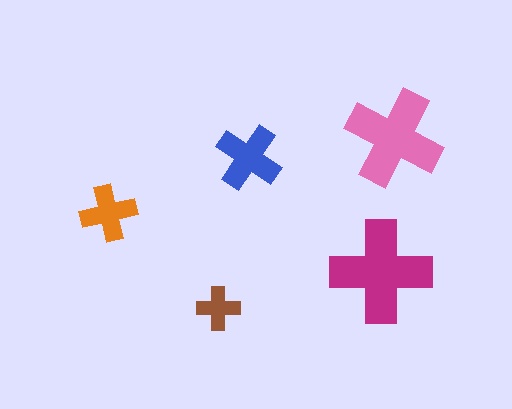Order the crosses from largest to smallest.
the magenta one, the pink one, the blue one, the orange one, the brown one.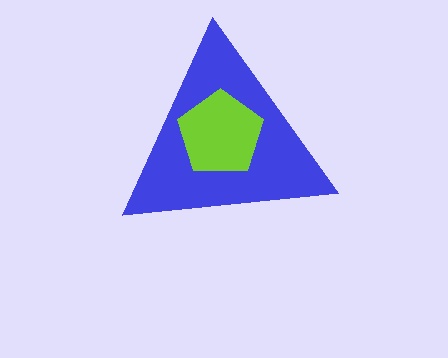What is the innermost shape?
The lime pentagon.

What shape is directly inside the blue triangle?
The lime pentagon.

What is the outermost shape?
The blue triangle.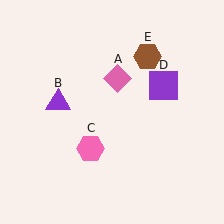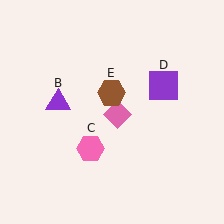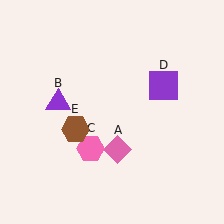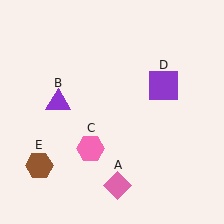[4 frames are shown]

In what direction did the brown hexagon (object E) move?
The brown hexagon (object E) moved down and to the left.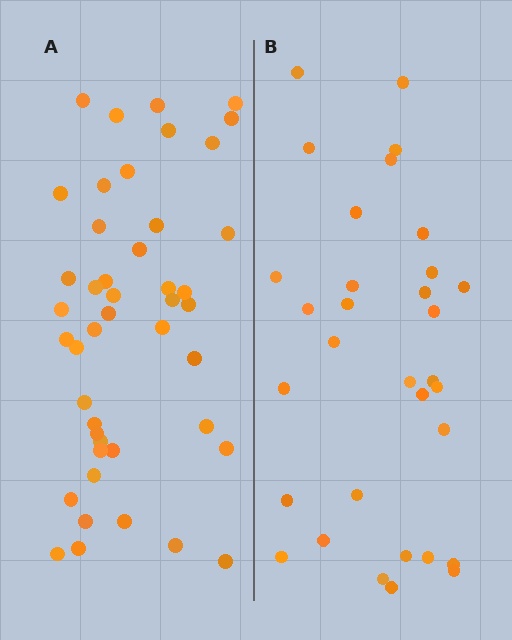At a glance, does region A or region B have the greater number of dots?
Region A (the left region) has more dots.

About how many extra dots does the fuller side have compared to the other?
Region A has approximately 15 more dots than region B.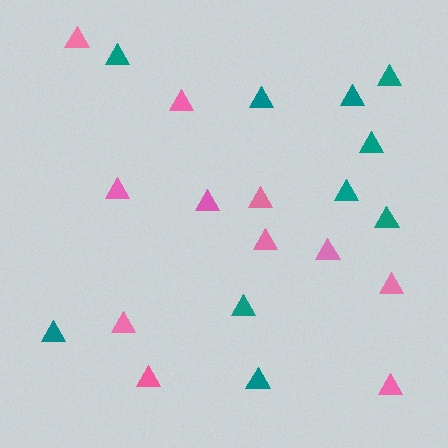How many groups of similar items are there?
There are 2 groups: one group of pink triangles (11) and one group of teal triangles (10).